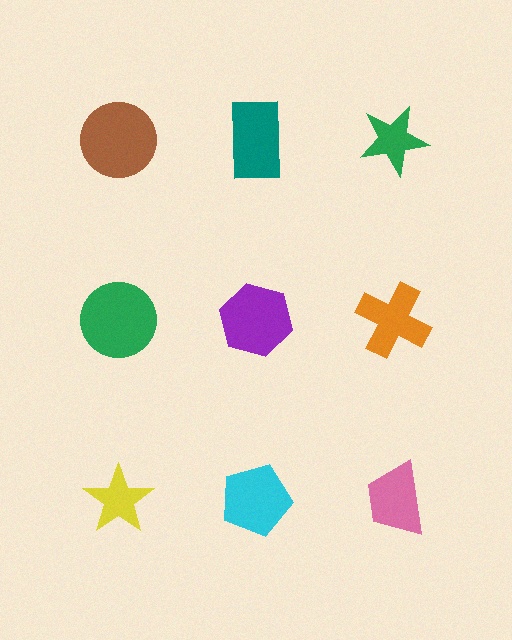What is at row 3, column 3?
A pink trapezoid.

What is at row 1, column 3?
A green star.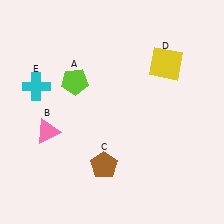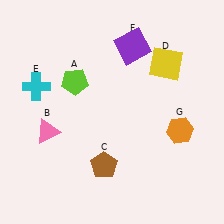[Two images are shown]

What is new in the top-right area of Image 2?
A purple square (F) was added in the top-right area of Image 2.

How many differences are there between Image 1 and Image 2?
There are 2 differences between the two images.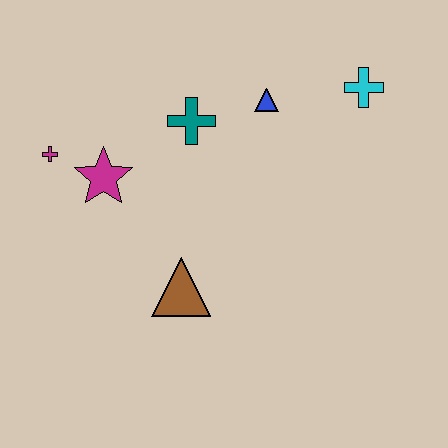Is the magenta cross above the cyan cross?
No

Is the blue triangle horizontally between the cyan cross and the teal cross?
Yes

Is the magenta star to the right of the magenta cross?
Yes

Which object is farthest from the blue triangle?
The magenta cross is farthest from the blue triangle.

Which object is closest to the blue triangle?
The teal cross is closest to the blue triangle.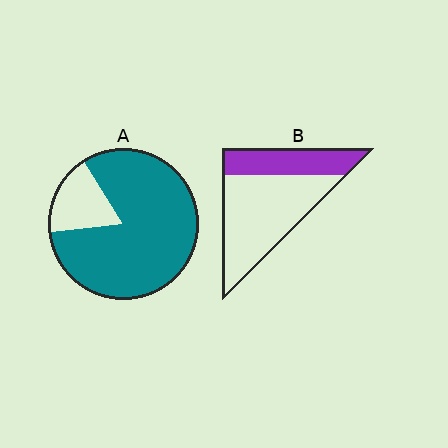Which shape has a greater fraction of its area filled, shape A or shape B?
Shape A.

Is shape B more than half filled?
No.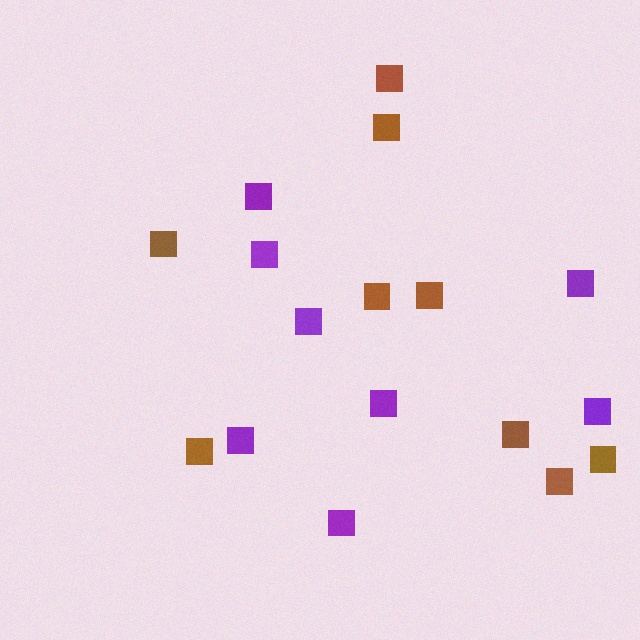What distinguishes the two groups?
There are 2 groups: one group of brown squares (9) and one group of purple squares (8).